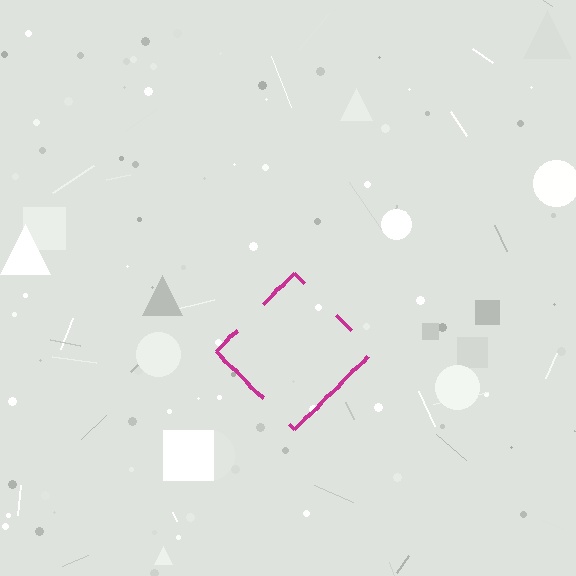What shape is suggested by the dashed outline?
The dashed outline suggests a diamond.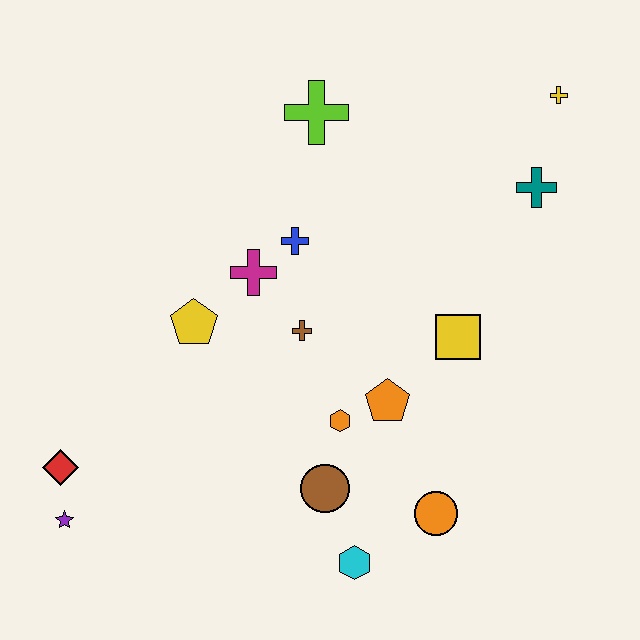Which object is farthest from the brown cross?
The yellow cross is farthest from the brown cross.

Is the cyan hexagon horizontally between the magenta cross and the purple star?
No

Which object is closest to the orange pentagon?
The orange hexagon is closest to the orange pentagon.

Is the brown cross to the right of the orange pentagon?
No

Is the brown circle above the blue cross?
No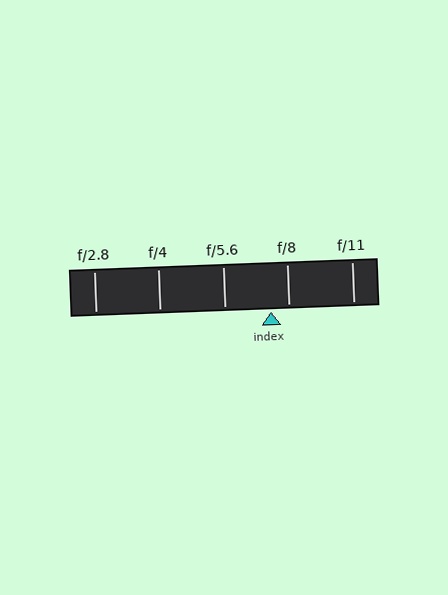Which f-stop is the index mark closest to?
The index mark is closest to f/8.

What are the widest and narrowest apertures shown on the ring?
The widest aperture shown is f/2.8 and the narrowest is f/11.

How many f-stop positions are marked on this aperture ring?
There are 5 f-stop positions marked.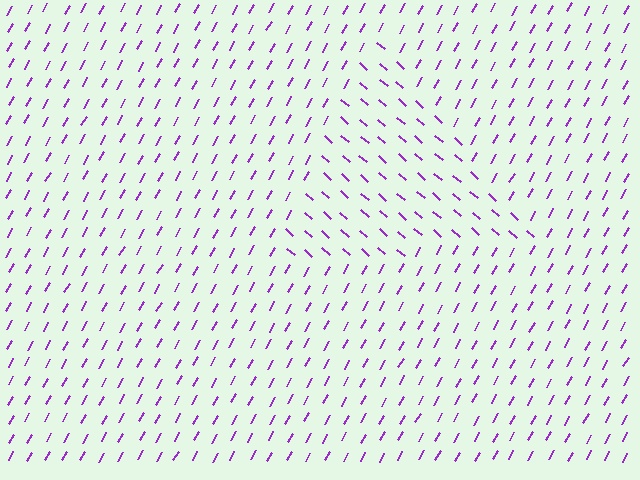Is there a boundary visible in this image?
Yes, there is a texture boundary formed by a change in line orientation.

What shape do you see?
I see a triangle.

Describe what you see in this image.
The image is filled with small purple line segments. A triangle region in the image has lines oriented differently from the surrounding lines, creating a visible texture boundary.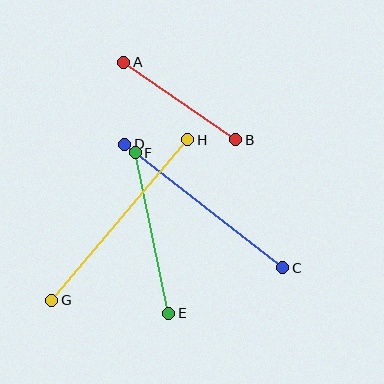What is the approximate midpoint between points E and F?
The midpoint is at approximately (152, 233) pixels.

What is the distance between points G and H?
The distance is approximately 210 pixels.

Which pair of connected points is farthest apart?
Points G and H are farthest apart.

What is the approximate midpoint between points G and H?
The midpoint is at approximately (120, 220) pixels.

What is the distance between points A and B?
The distance is approximately 136 pixels.